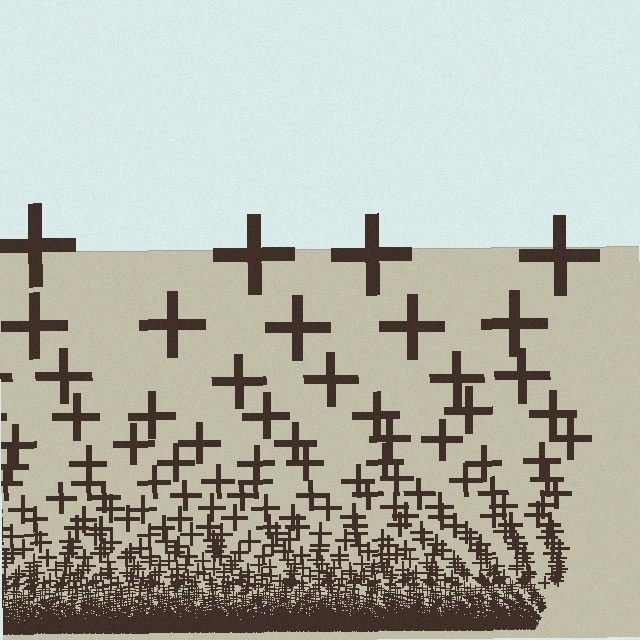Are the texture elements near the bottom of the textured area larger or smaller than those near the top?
Smaller. The gradient is inverted — elements near the bottom are smaller and denser.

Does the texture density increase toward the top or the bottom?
Density increases toward the bottom.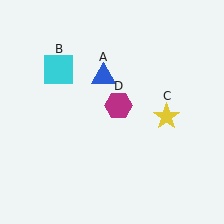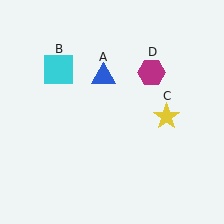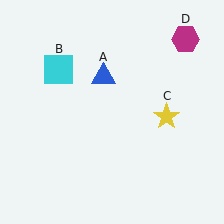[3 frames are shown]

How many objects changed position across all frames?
1 object changed position: magenta hexagon (object D).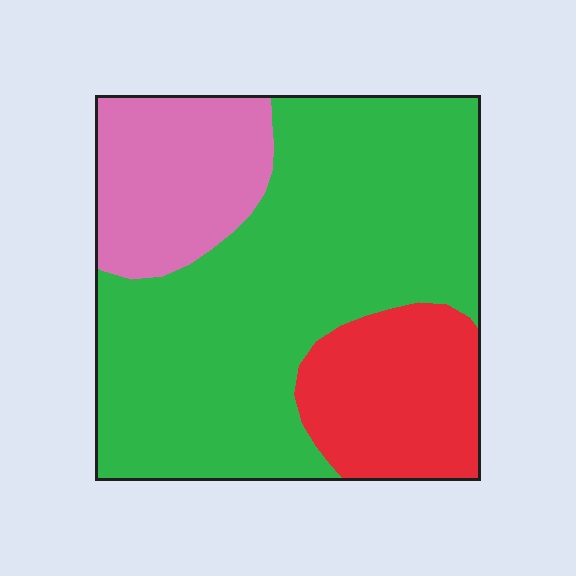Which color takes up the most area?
Green, at roughly 60%.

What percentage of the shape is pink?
Pink takes up about one fifth (1/5) of the shape.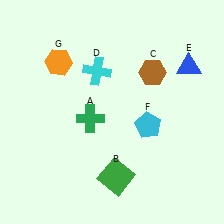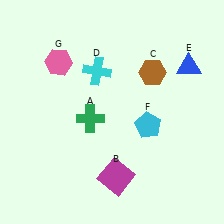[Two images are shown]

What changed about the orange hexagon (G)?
In Image 1, G is orange. In Image 2, it changed to pink.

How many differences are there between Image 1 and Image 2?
There are 2 differences between the two images.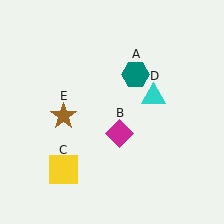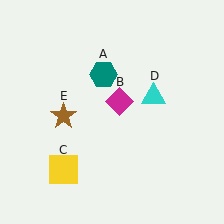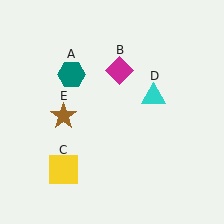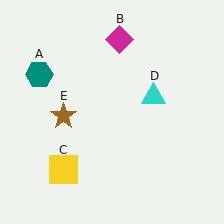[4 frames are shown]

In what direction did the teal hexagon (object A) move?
The teal hexagon (object A) moved left.